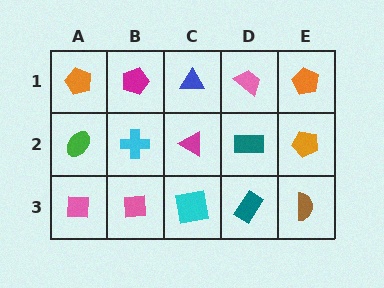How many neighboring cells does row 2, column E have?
3.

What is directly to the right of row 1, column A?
A magenta pentagon.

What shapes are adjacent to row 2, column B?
A magenta pentagon (row 1, column B), a pink square (row 3, column B), a green ellipse (row 2, column A), a magenta triangle (row 2, column C).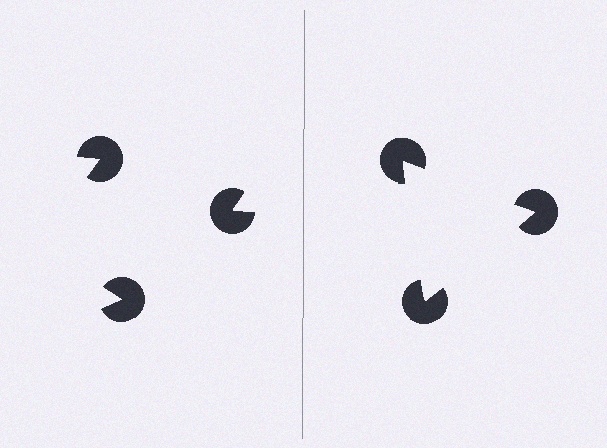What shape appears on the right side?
An illusory triangle.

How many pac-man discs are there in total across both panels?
6 — 3 on each side.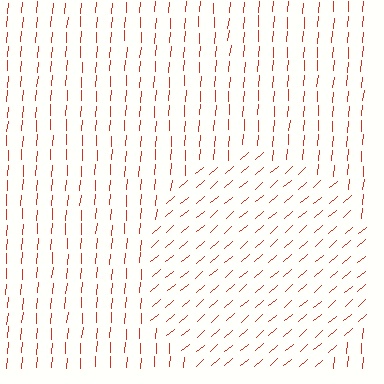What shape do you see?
I see a circle.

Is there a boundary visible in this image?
Yes, there is a texture boundary formed by a change in line orientation.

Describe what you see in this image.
The image is filled with small red line segments. A circle region in the image has lines oriented differently from the surrounding lines, creating a visible texture boundary.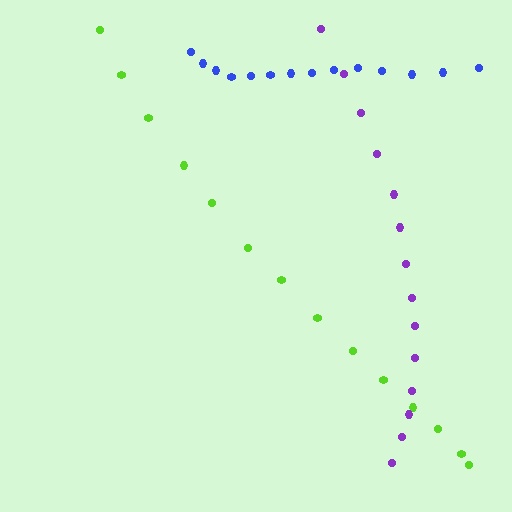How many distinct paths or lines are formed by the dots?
There are 3 distinct paths.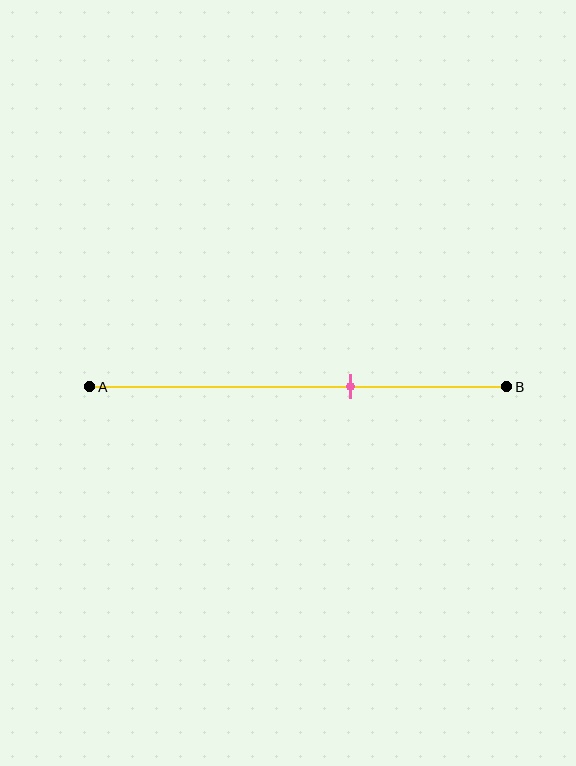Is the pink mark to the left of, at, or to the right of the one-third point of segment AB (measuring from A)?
The pink mark is to the right of the one-third point of segment AB.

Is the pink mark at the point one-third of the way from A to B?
No, the mark is at about 65% from A, not at the 33% one-third point.